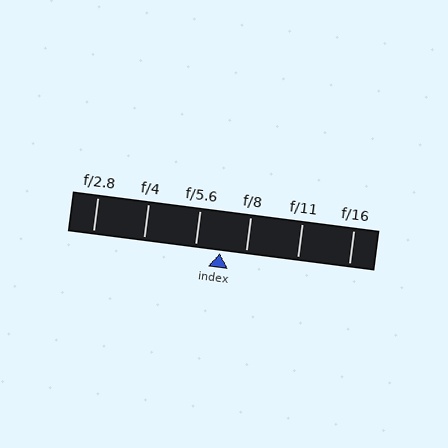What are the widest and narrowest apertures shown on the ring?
The widest aperture shown is f/2.8 and the narrowest is f/16.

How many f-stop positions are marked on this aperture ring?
There are 6 f-stop positions marked.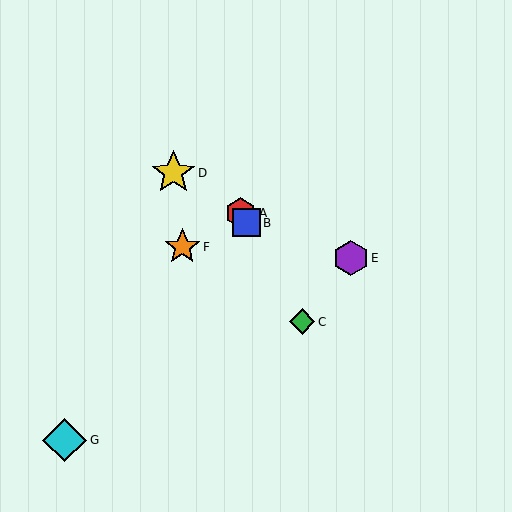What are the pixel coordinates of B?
Object B is at (247, 223).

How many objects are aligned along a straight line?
3 objects (A, B, C) are aligned along a straight line.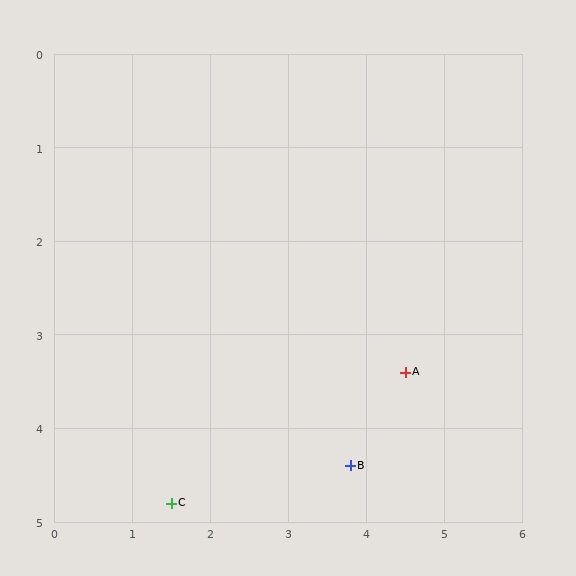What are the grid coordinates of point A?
Point A is at approximately (4.5, 3.4).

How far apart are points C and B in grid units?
Points C and B are about 2.3 grid units apart.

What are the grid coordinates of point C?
Point C is at approximately (1.5, 4.8).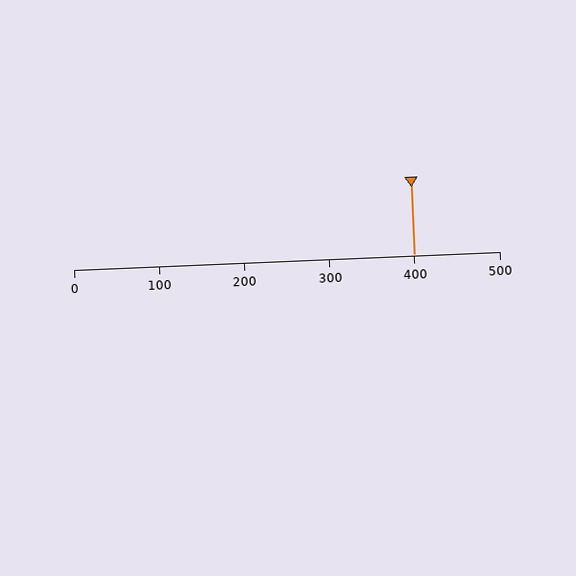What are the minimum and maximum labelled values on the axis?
The axis runs from 0 to 500.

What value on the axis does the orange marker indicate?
The marker indicates approximately 400.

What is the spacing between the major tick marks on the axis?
The major ticks are spaced 100 apart.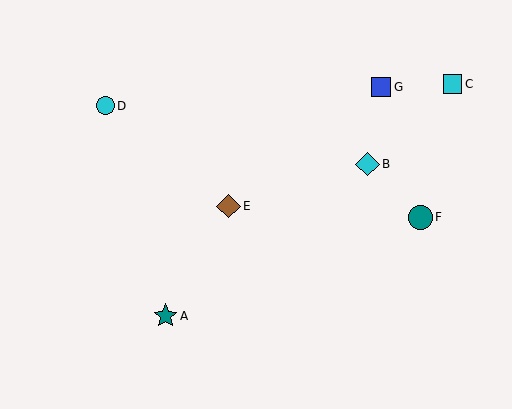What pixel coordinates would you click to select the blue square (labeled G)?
Click at (381, 87) to select the blue square G.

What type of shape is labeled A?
Shape A is a teal star.